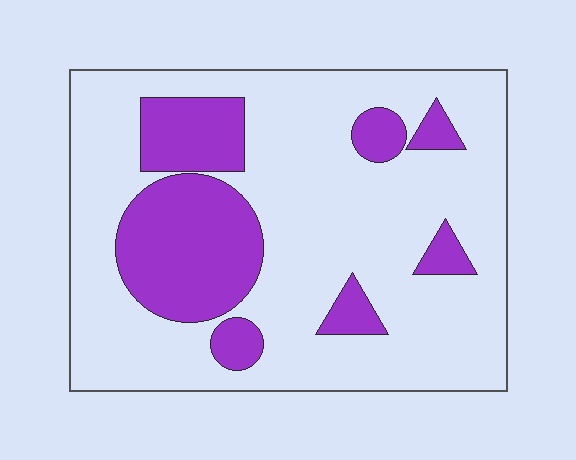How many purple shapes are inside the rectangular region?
7.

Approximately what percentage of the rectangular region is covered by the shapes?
Approximately 25%.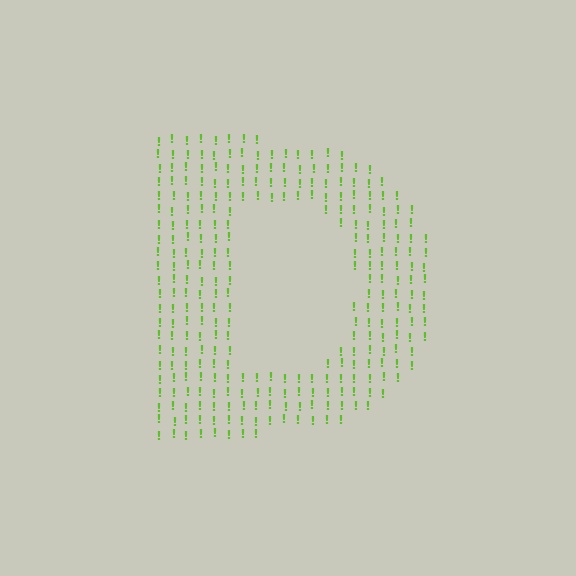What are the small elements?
The small elements are exclamation marks.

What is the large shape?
The large shape is the letter D.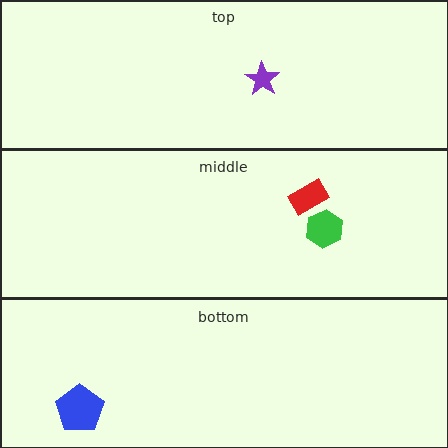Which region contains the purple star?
The top region.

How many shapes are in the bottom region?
1.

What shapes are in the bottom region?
The blue pentagon.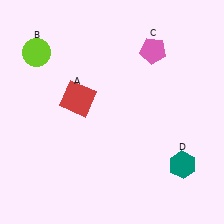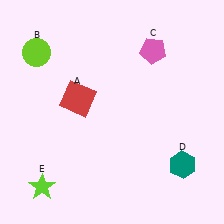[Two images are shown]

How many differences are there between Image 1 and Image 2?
There is 1 difference between the two images.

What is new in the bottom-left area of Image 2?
A lime star (E) was added in the bottom-left area of Image 2.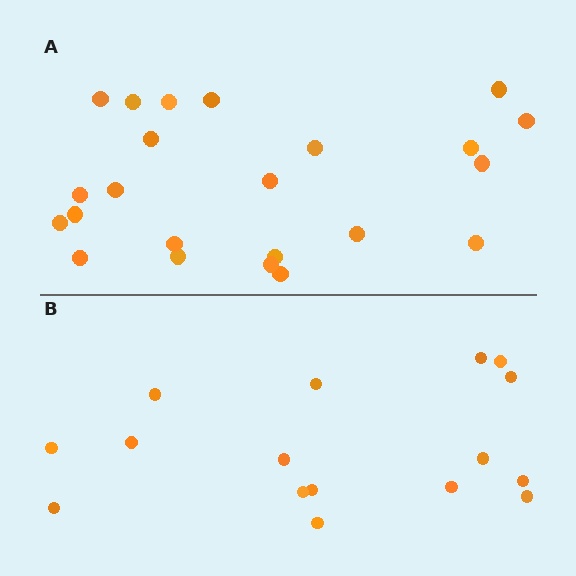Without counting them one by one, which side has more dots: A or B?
Region A (the top region) has more dots.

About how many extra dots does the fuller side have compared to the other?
Region A has roughly 8 or so more dots than region B.